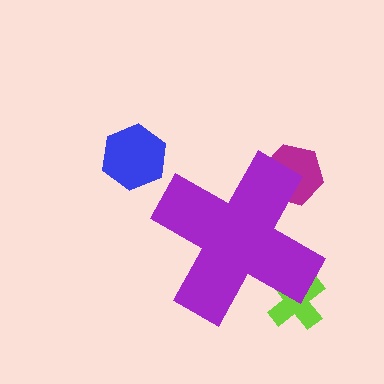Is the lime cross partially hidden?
Yes, the lime cross is partially hidden behind the purple cross.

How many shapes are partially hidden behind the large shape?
2 shapes are partially hidden.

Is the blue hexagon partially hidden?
No, the blue hexagon is fully visible.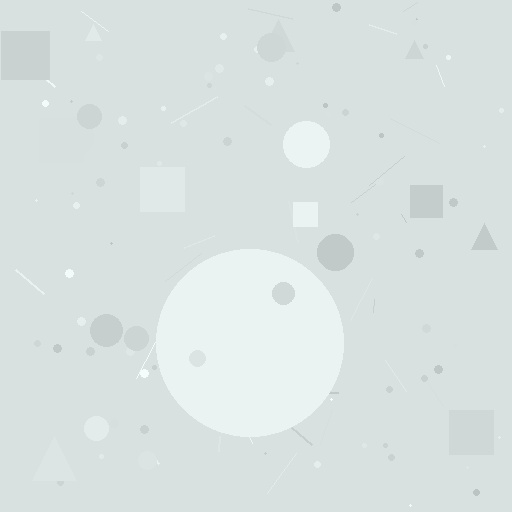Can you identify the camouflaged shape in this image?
The camouflaged shape is a circle.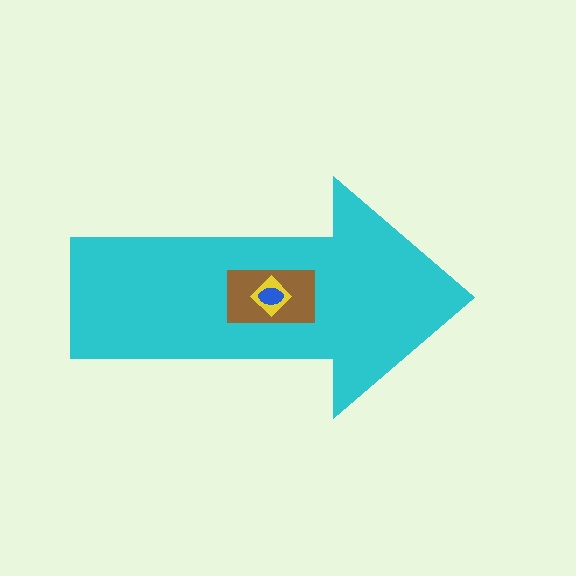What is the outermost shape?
The cyan arrow.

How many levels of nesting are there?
4.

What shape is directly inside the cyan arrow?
The brown rectangle.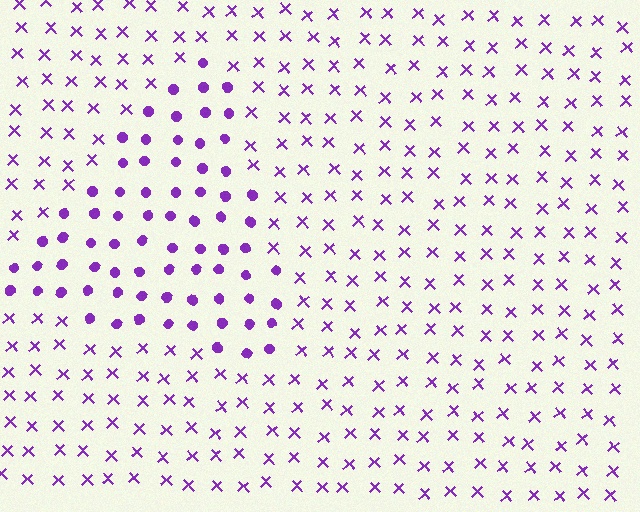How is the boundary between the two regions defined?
The boundary is defined by a change in element shape: circles inside vs. X marks outside. All elements share the same color and spacing.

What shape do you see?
I see a triangle.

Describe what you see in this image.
The image is filled with small purple elements arranged in a uniform grid. A triangle-shaped region contains circles, while the surrounding area contains X marks. The boundary is defined purely by the change in element shape.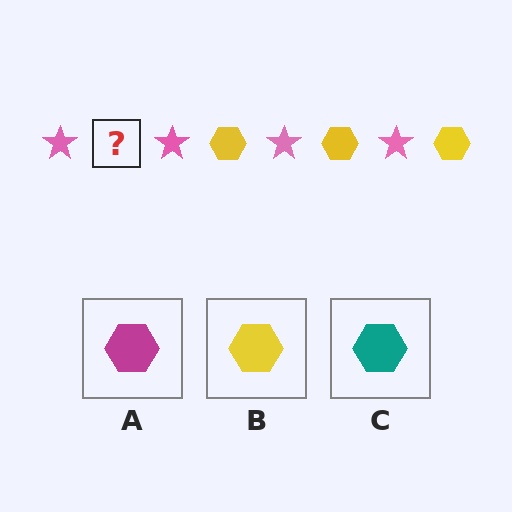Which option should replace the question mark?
Option B.